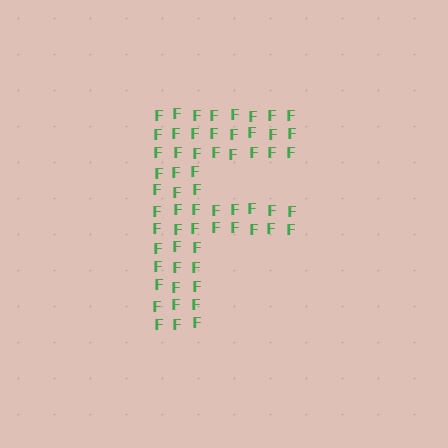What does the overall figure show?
The overall figure shows the letter F.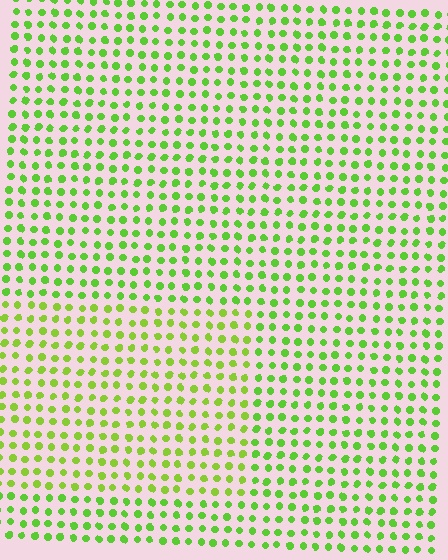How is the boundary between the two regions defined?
The boundary is defined purely by a slight shift in hue (about 19 degrees). Spacing, size, and orientation are identical on both sides.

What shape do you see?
I see a rectangle.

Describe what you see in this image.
The image is filled with small lime elements in a uniform arrangement. A rectangle-shaped region is visible where the elements are tinted to a slightly different hue, forming a subtle color boundary.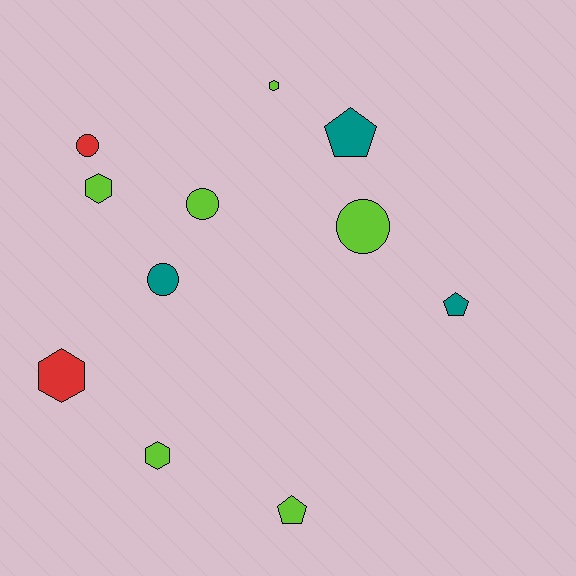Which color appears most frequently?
Lime, with 6 objects.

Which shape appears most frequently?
Hexagon, with 4 objects.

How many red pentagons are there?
There are no red pentagons.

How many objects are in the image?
There are 11 objects.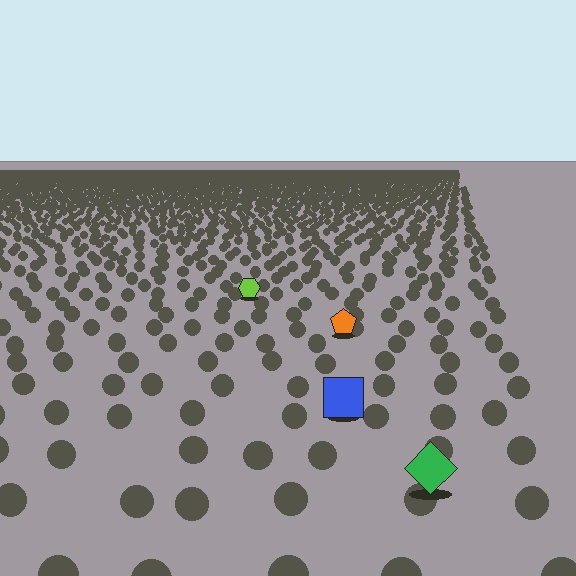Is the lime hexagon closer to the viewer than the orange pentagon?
No. The orange pentagon is closer — you can tell from the texture gradient: the ground texture is coarser near it.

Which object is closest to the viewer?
The green diamond is closest. The texture marks near it are larger and more spread out.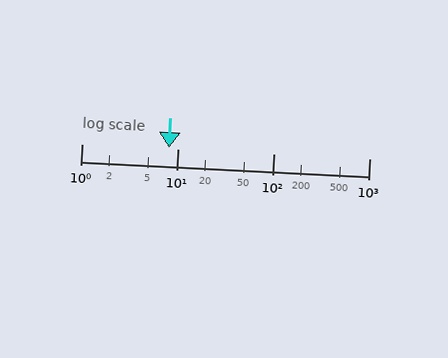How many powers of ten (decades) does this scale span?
The scale spans 3 decades, from 1 to 1000.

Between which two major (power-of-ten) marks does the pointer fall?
The pointer is between 1 and 10.